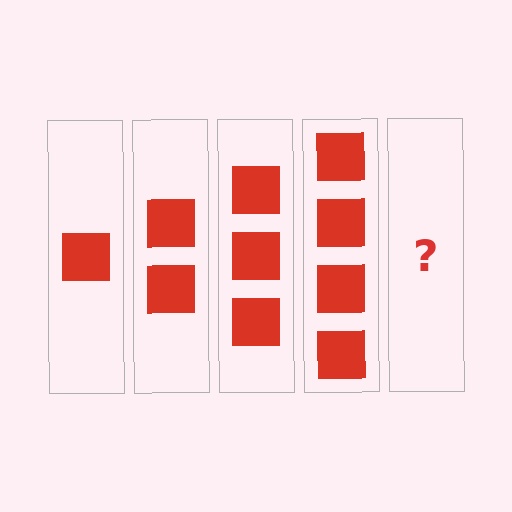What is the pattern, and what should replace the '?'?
The pattern is that each step adds one more square. The '?' should be 5 squares.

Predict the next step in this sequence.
The next step is 5 squares.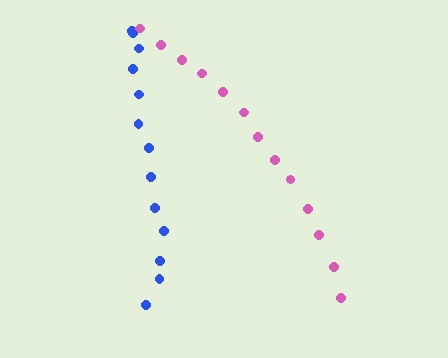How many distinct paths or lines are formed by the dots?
There are 2 distinct paths.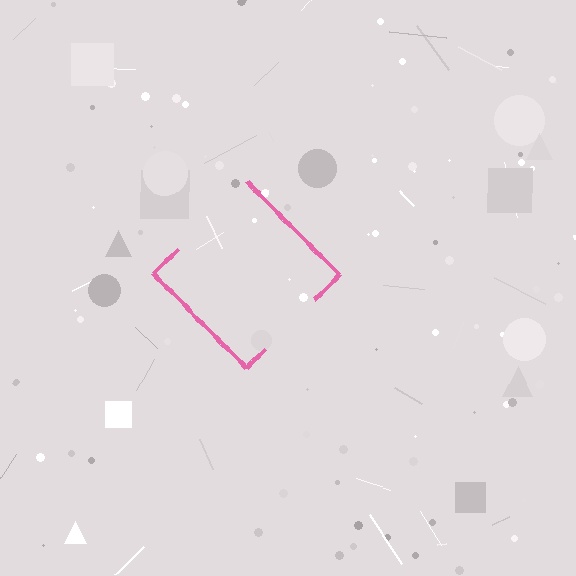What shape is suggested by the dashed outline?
The dashed outline suggests a diamond.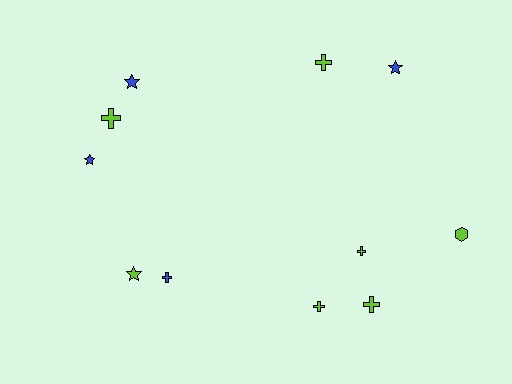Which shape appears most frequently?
Cross, with 6 objects.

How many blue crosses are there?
There is 1 blue cross.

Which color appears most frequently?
Lime, with 7 objects.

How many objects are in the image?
There are 11 objects.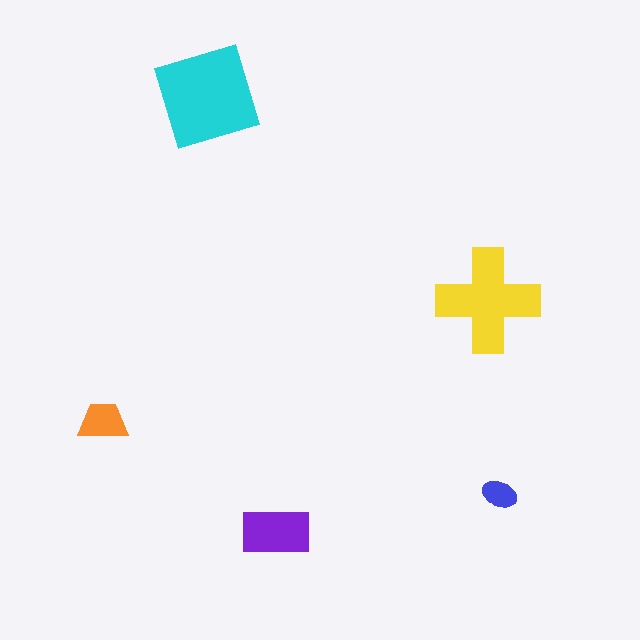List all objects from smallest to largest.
The blue ellipse, the orange trapezoid, the purple rectangle, the yellow cross, the cyan diamond.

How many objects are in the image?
There are 5 objects in the image.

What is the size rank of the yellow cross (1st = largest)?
2nd.